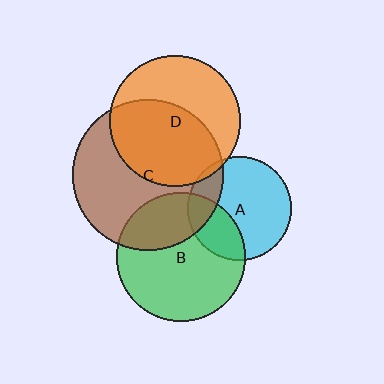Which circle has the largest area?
Circle C (brown).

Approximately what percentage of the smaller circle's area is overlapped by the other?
Approximately 20%.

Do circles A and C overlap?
Yes.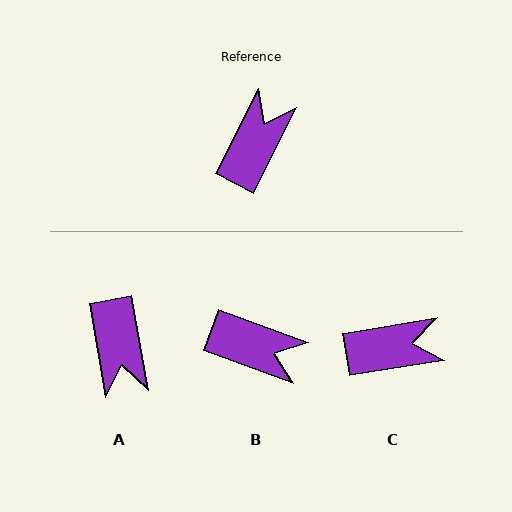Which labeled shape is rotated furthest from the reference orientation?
A, about 143 degrees away.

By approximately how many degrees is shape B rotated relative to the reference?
Approximately 83 degrees clockwise.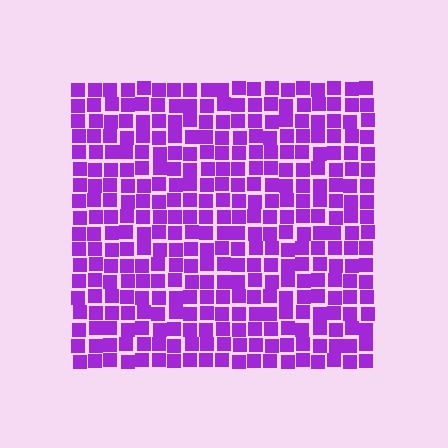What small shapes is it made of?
It is made of small squares.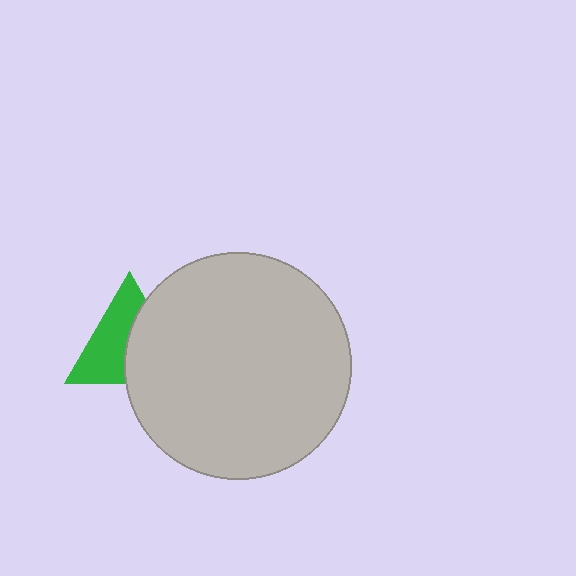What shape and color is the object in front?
The object in front is a light gray circle.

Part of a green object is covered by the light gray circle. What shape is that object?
It is a triangle.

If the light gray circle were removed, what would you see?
You would see the complete green triangle.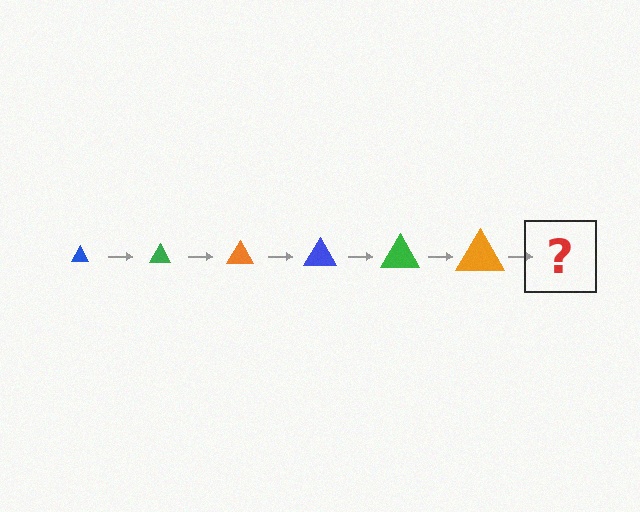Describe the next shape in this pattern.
It should be a blue triangle, larger than the previous one.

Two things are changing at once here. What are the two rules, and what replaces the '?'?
The two rules are that the triangle grows larger each step and the color cycles through blue, green, and orange. The '?' should be a blue triangle, larger than the previous one.